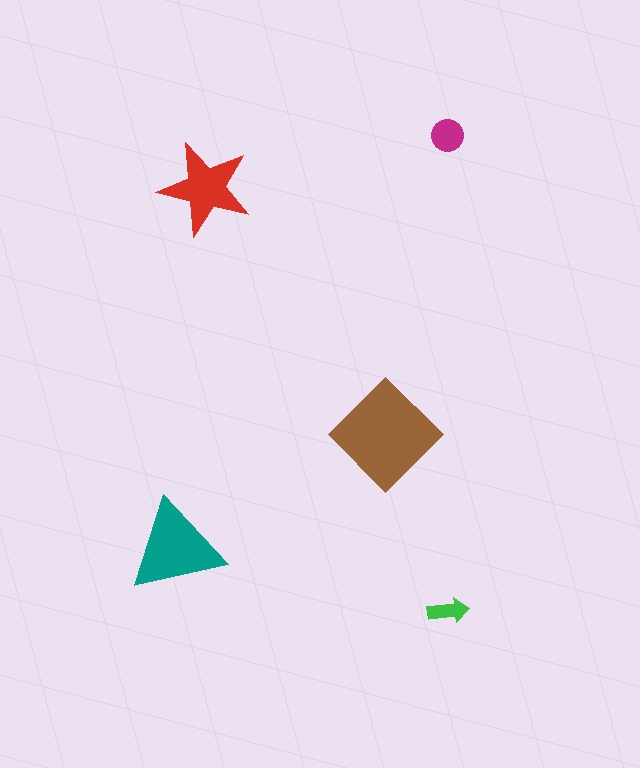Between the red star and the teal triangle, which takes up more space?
The teal triangle.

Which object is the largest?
The brown diamond.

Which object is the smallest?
The green arrow.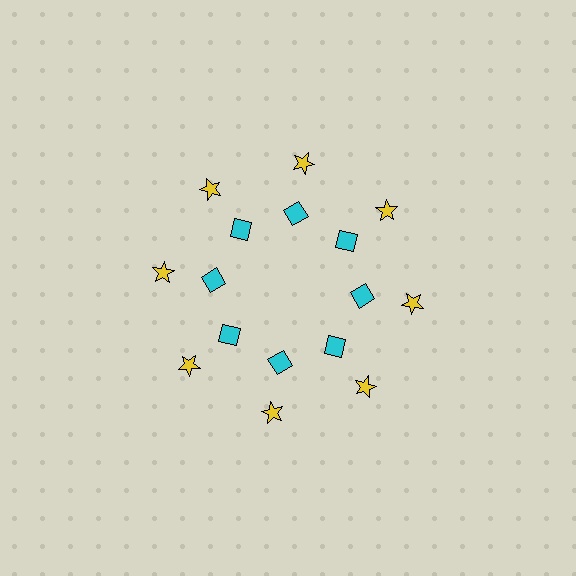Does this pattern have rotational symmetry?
Yes, this pattern has 8-fold rotational symmetry. It looks the same after rotating 45 degrees around the center.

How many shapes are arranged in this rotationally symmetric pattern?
There are 16 shapes, arranged in 8 groups of 2.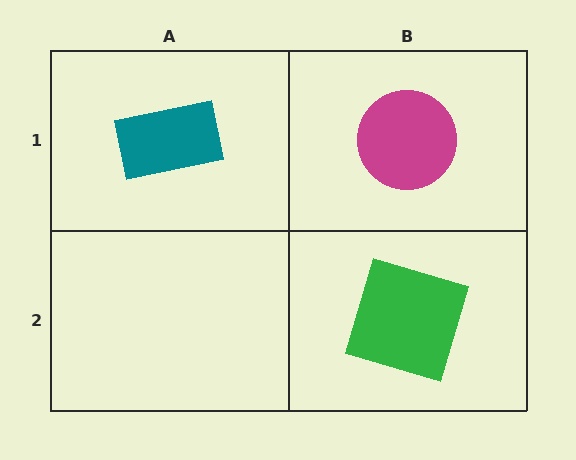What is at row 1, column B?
A magenta circle.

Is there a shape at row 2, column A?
No, that cell is empty.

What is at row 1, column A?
A teal rectangle.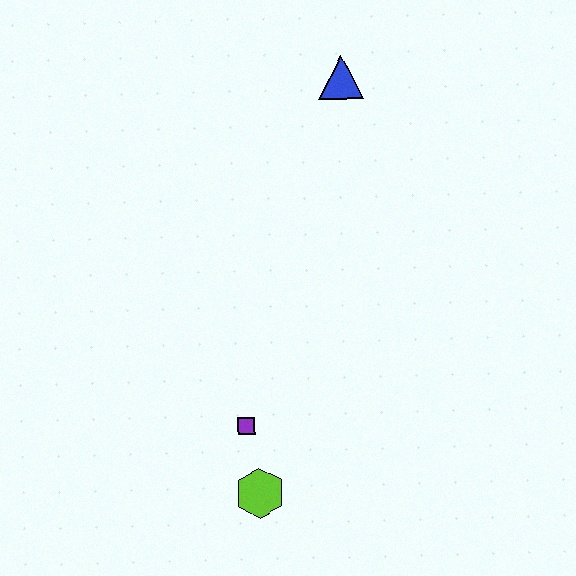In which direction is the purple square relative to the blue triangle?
The purple square is below the blue triangle.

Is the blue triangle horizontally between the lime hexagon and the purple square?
No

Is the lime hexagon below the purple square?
Yes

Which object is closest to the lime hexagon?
The purple square is closest to the lime hexagon.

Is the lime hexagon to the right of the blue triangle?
No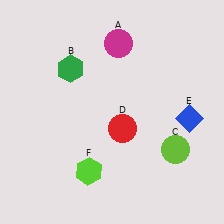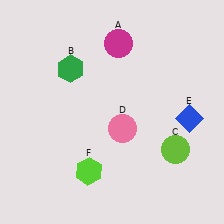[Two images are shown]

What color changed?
The circle (D) changed from red in Image 1 to pink in Image 2.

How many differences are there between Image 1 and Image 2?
There is 1 difference between the two images.